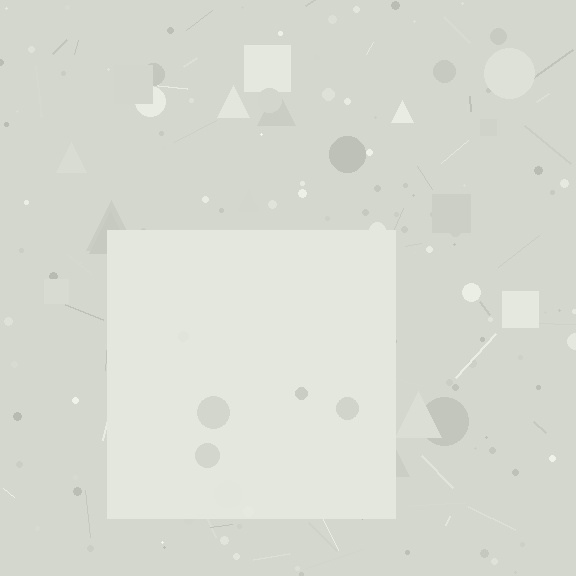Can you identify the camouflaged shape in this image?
The camouflaged shape is a square.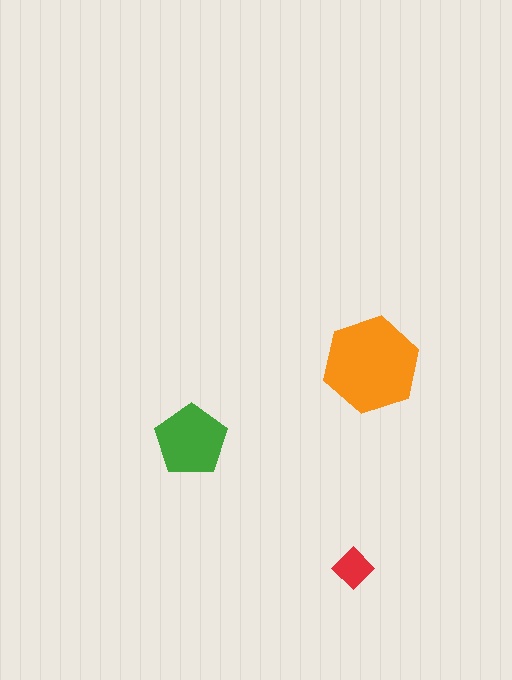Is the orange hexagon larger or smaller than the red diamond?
Larger.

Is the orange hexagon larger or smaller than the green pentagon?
Larger.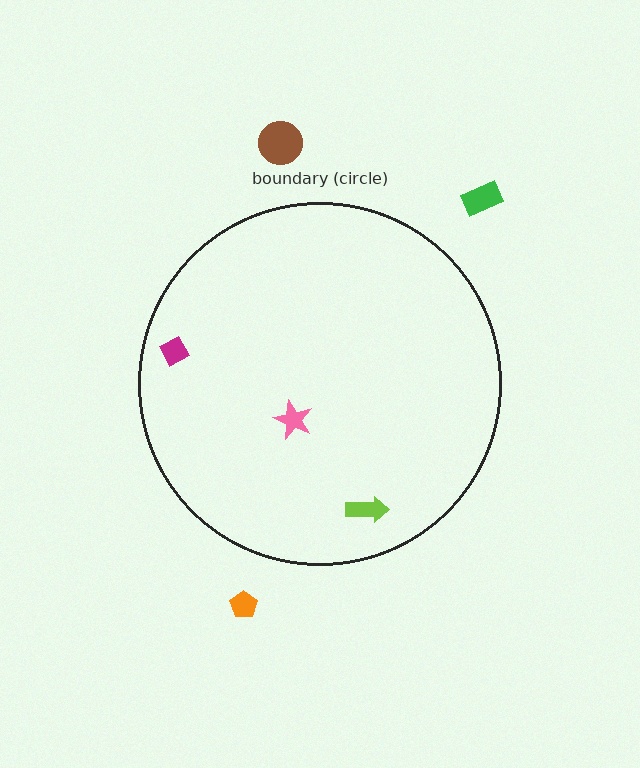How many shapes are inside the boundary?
3 inside, 3 outside.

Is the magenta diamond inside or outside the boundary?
Inside.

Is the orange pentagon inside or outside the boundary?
Outside.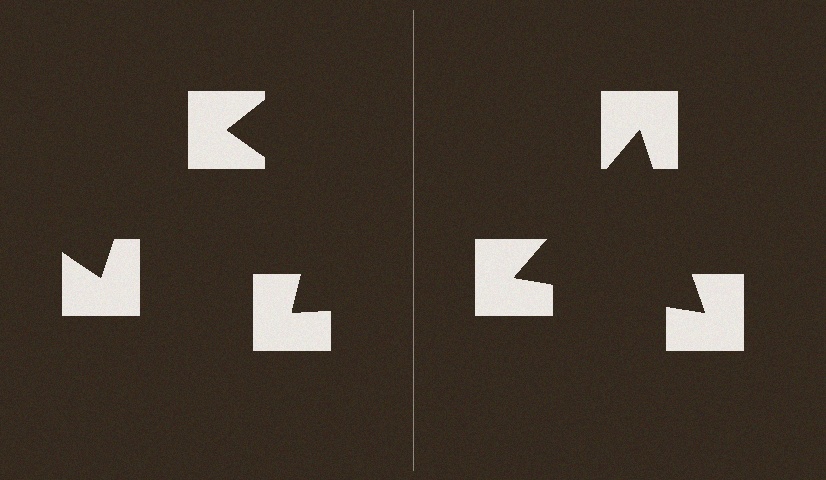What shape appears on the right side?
An illusory triangle.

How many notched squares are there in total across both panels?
6 — 3 on each side.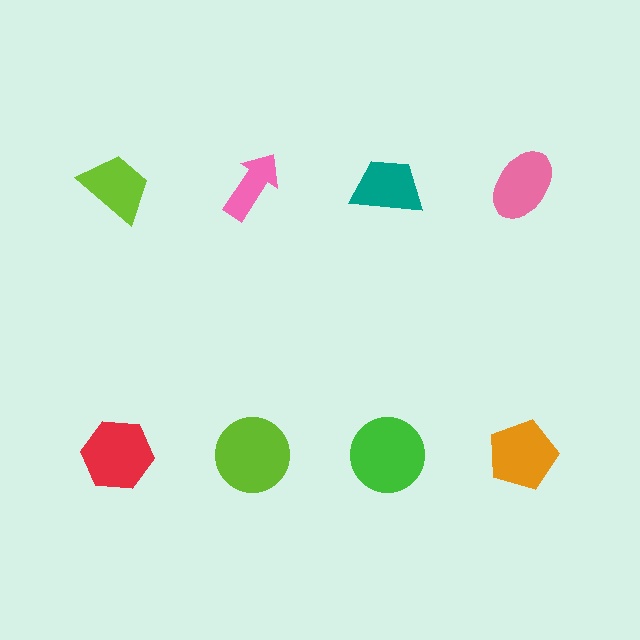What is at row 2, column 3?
A green circle.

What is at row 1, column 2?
A pink arrow.